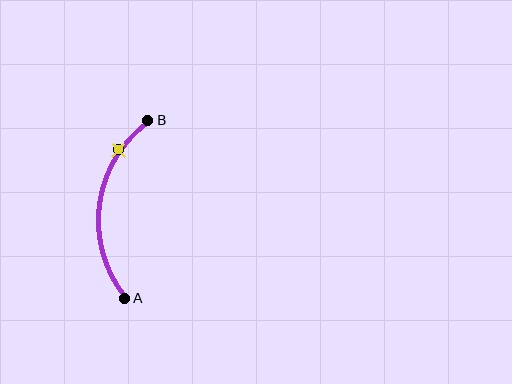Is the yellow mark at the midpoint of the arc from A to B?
No. The yellow mark lies on the arc but is closer to endpoint B. The arc midpoint would be at the point on the curve equidistant along the arc from both A and B.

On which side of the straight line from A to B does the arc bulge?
The arc bulges to the left of the straight line connecting A and B.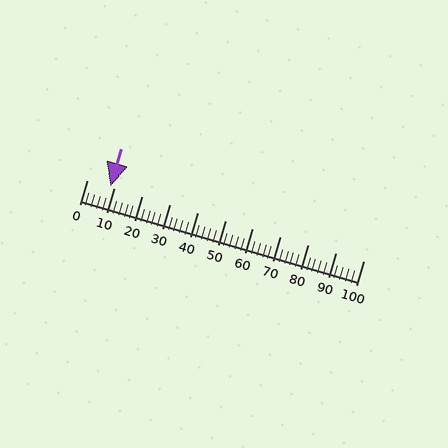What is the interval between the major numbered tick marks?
The major tick marks are spaced 10 units apart.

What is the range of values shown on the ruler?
The ruler shows values from 0 to 100.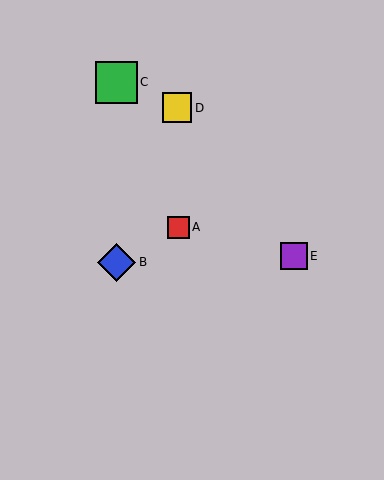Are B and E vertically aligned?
No, B is at x≈117 and E is at x≈294.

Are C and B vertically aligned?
Yes, both are at x≈117.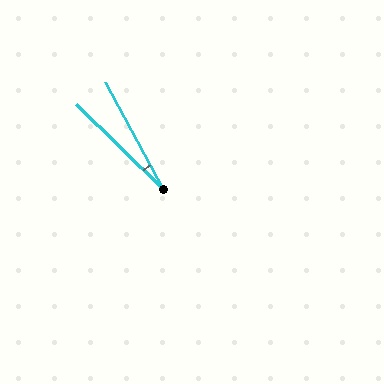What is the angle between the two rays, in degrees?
Approximately 17 degrees.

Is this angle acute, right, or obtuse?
It is acute.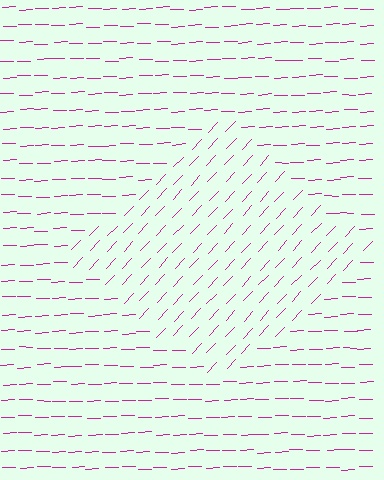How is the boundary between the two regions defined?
The boundary is defined purely by a change in line orientation (approximately 45 degrees difference). All lines are the same color and thickness.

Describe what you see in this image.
The image is filled with small magenta line segments. A diamond region in the image has lines oriented differently from the surrounding lines, creating a visible texture boundary.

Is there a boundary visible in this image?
Yes, there is a texture boundary formed by a change in line orientation.